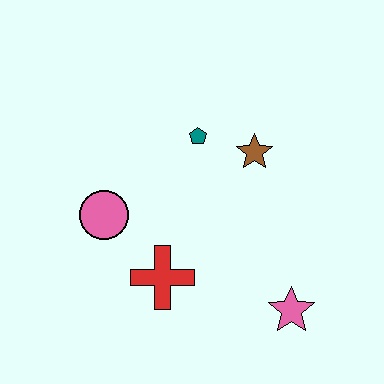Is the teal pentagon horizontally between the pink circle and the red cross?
No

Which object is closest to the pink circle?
The red cross is closest to the pink circle.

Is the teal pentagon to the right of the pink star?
No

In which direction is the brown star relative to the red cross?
The brown star is above the red cross.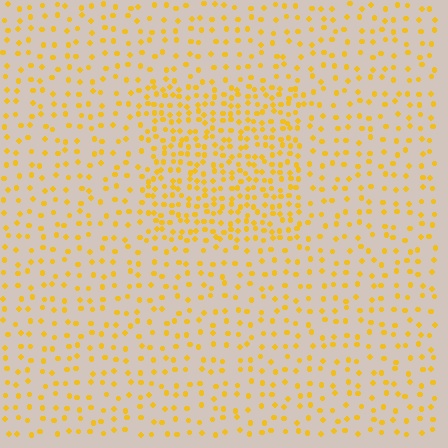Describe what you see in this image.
The image contains small yellow elements arranged at two different densities. A rectangle-shaped region is visible where the elements are more densely packed than the surrounding area.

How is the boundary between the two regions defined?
The boundary is defined by a change in element density (approximately 2.1x ratio). All elements are the same color, size, and shape.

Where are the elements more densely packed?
The elements are more densely packed inside the rectangle boundary.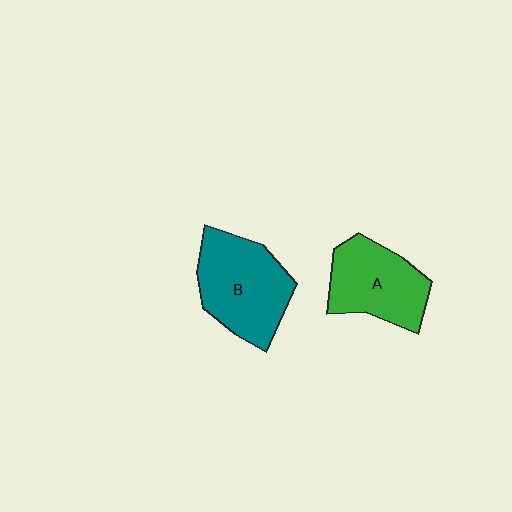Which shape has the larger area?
Shape B (teal).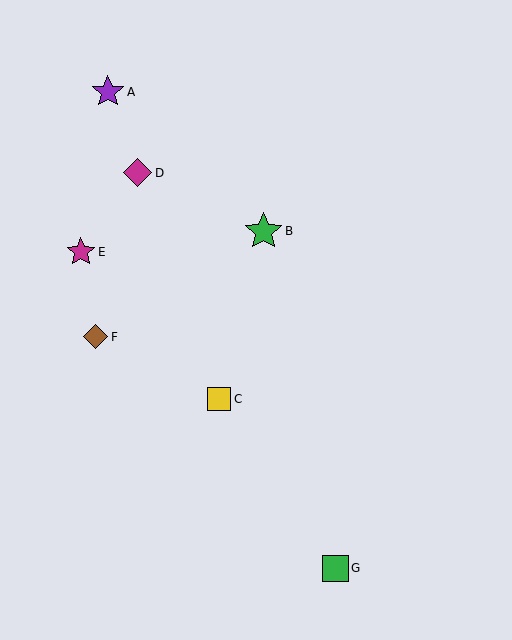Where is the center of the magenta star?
The center of the magenta star is at (81, 252).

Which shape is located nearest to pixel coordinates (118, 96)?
The purple star (labeled A) at (108, 92) is nearest to that location.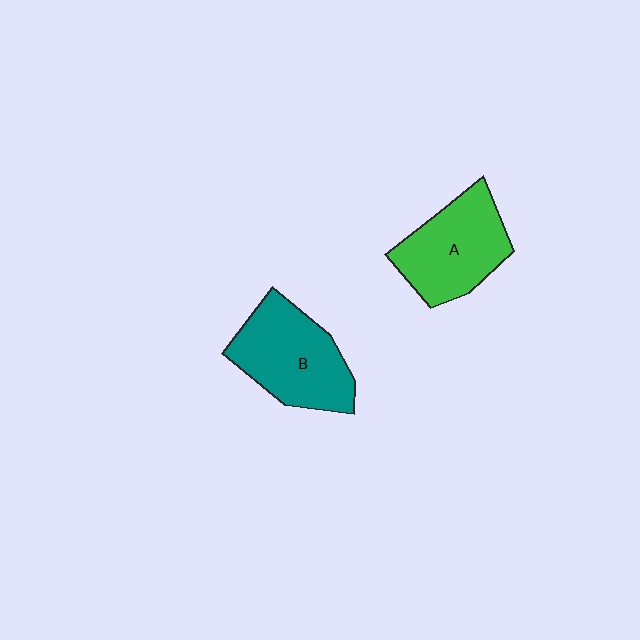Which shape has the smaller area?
Shape A (green).